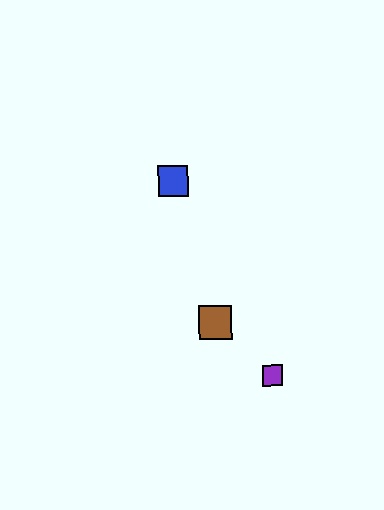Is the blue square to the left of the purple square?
Yes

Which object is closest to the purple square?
The brown square is closest to the purple square.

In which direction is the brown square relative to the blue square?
The brown square is below the blue square.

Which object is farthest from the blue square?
The purple square is farthest from the blue square.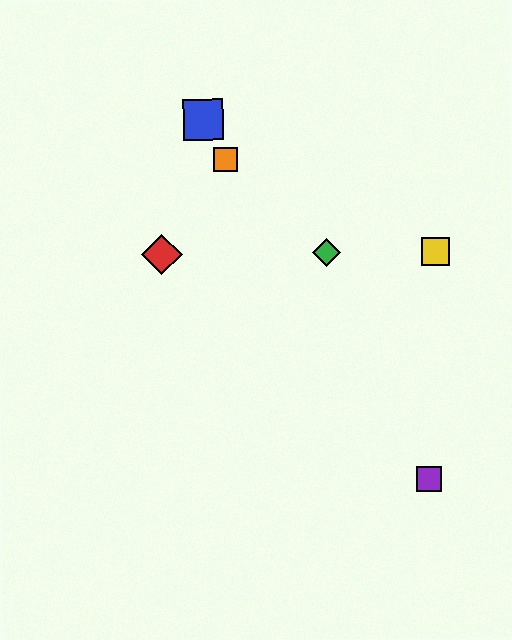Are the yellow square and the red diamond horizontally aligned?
Yes, both are at y≈251.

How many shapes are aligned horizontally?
3 shapes (the red diamond, the green diamond, the yellow square) are aligned horizontally.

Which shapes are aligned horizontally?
The red diamond, the green diamond, the yellow square are aligned horizontally.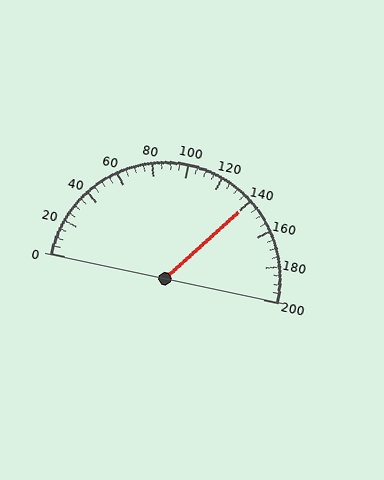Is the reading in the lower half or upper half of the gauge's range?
The reading is in the upper half of the range (0 to 200).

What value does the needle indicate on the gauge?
The needle indicates approximately 140.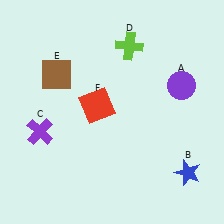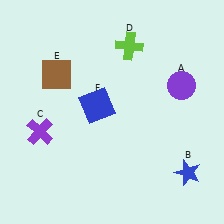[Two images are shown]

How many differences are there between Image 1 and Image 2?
There is 1 difference between the two images.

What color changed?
The square (F) changed from red in Image 1 to blue in Image 2.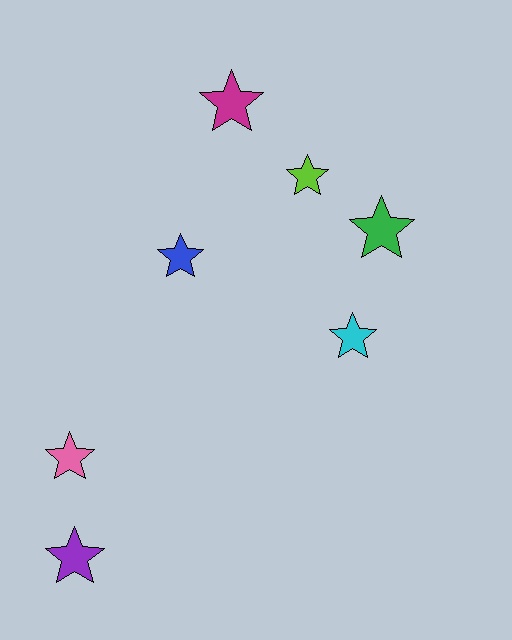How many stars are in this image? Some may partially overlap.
There are 7 stars.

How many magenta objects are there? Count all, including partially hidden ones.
There is 1 magenta object.